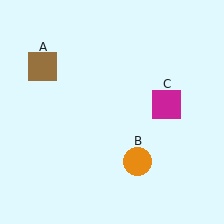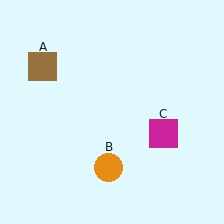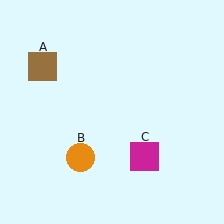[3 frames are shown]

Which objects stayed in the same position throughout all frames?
Brown square (object A) remained stationary.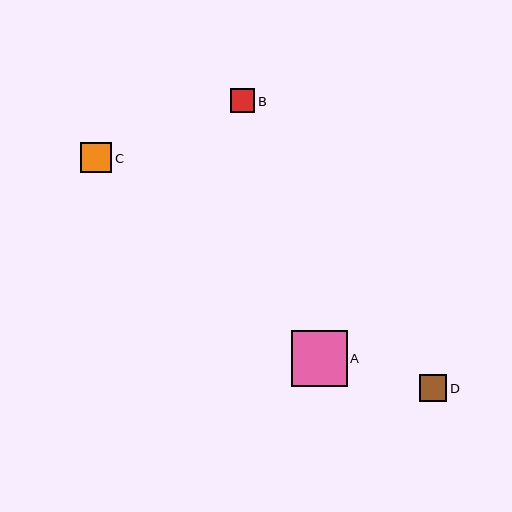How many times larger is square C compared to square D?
Square C is approximately 1.1 times the size of square D.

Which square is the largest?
Square A is the largest with a size of approximately 56 pixels.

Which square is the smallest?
Square B is the smallest with a size of approximately 24 pixels.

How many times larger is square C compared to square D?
Square C is approximately 1.1 times the size of square D.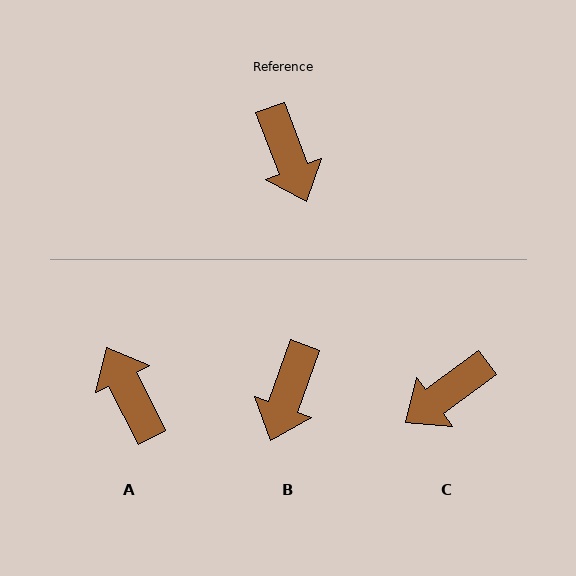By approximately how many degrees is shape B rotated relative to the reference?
Approximately 41 degrees clockwise.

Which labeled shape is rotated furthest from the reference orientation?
A, about 174 degrees away.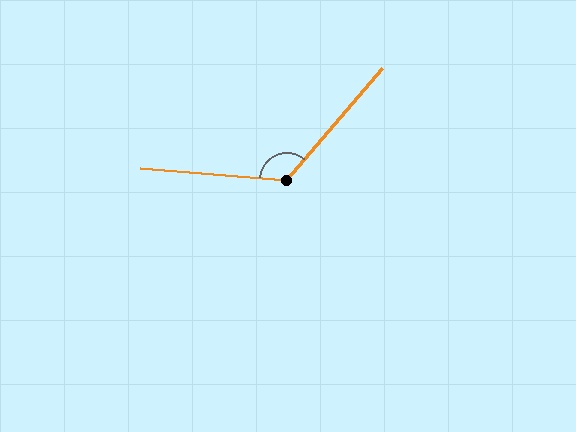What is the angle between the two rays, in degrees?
Approximately 126 degrees.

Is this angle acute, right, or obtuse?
It is obtuse.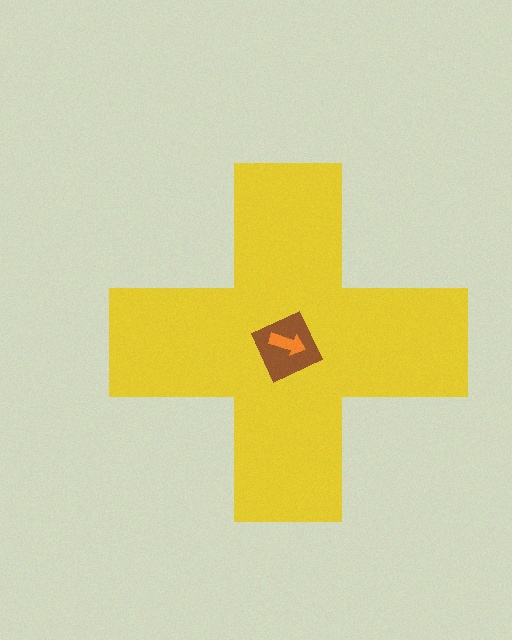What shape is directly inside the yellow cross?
The brown diamond.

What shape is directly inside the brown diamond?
The orange arrow.